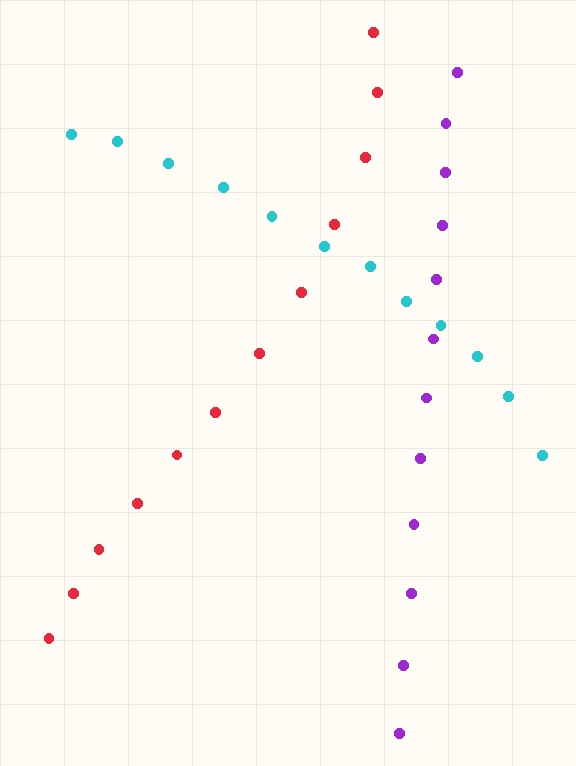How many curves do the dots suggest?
There are 3 distinct paths.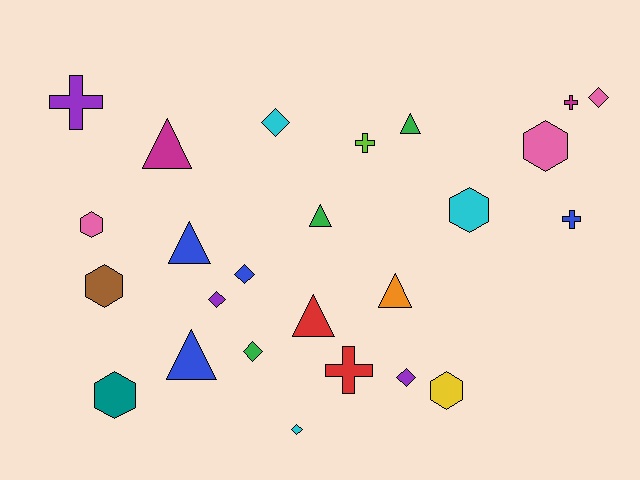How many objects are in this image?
There are 25 objects.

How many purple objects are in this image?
There are 3 purple objects.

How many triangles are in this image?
There are 7 triangles.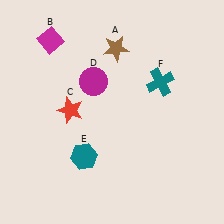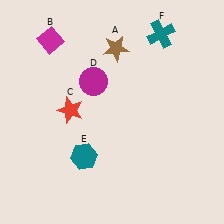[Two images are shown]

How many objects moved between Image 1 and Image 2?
1 object moved between the two images.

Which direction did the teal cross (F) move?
The teal cross (F) moved up.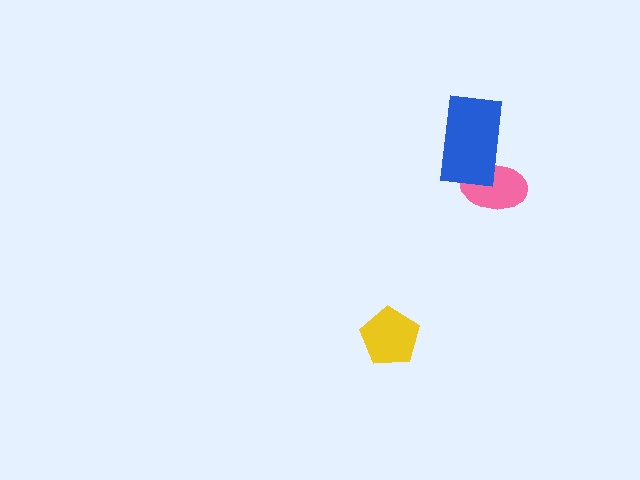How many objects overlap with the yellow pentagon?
0 objects overlap with the yellow pentagon.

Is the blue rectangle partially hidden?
No, no other shape covers it.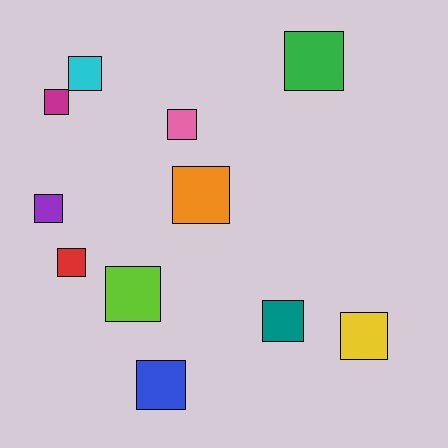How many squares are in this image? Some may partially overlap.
There are 11 squares.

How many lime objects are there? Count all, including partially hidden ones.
There is 1 lime object.